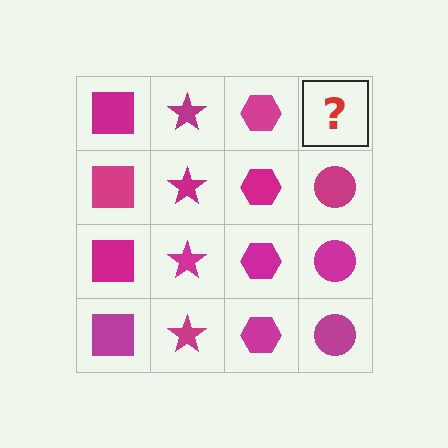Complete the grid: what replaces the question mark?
The question mark should be replaced with a magenta circle.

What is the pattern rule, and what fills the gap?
The rule is that each column has a consistent shape. The gap should be filled with a magenta circle.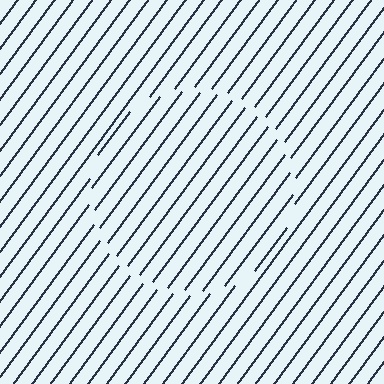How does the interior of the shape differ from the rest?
The interior of the shape contains the same grating, shifted by half a period — the contour is defined by the phase discontinuity where line-ends from the inner and outer gratings abut.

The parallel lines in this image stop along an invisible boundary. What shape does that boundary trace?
An illusory circle. The interior of the shape contains the same grating, shifted by half a period — the contour is defined by the phase discontinuity where line-ends from the inner and outer gratings abut.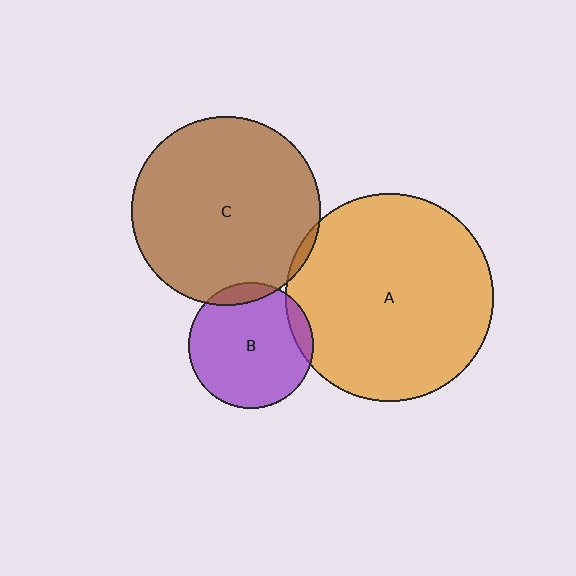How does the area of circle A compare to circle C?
Approximately 1.2 times.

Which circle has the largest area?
Circle A (orange).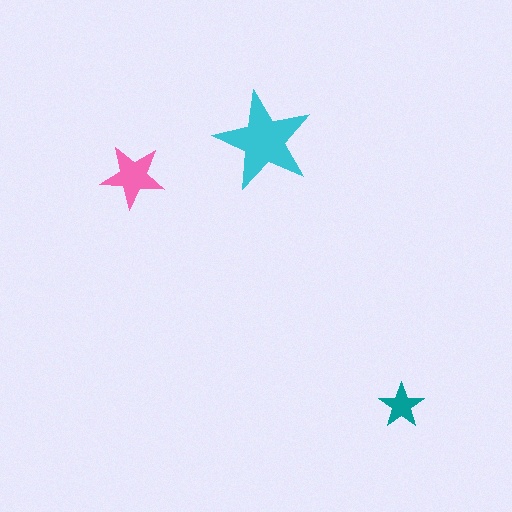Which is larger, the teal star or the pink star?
The pink one.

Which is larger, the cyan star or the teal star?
The cyan one.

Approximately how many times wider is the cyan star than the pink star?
About 1.5 times wider.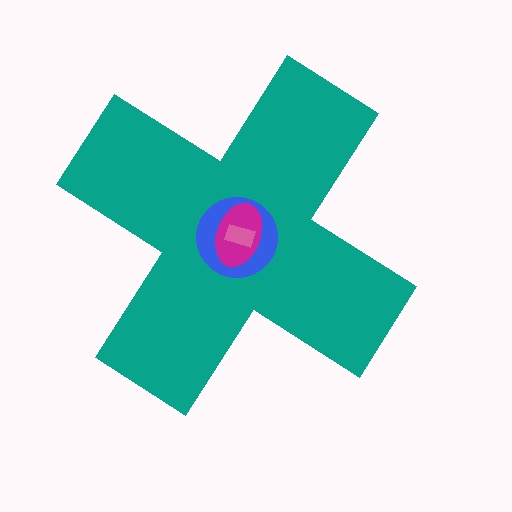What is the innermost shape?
The pink rectangle.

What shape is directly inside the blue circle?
The magenta ellipse.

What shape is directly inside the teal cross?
The blue circle.